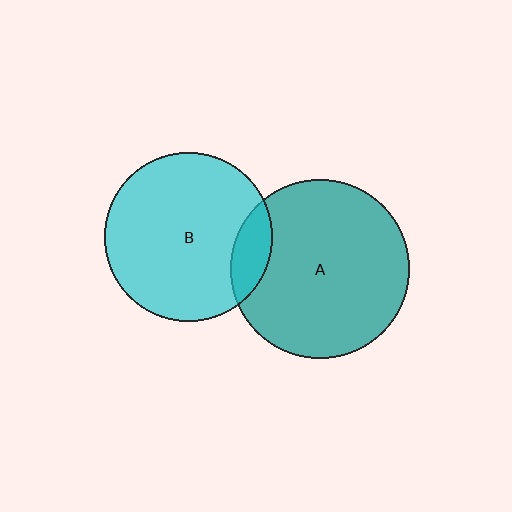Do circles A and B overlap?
Yes.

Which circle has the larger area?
Circle A (teal).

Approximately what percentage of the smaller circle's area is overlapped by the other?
Approximately 15%.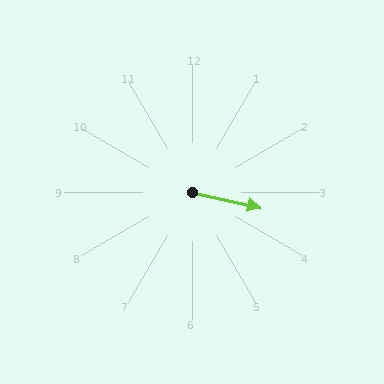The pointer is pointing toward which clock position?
Roughly 3 o'clock.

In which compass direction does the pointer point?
East.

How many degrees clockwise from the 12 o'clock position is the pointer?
Approximately 102 degrees.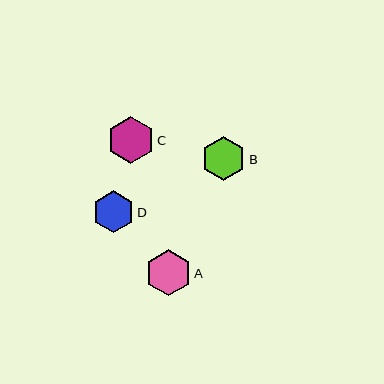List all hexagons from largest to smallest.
From largest to smallest: C, A, B, D.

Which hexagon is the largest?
Hexagon C is the largest with a size of approximately 47 pixels.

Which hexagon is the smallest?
Hexagon D is the smallest with a size of approximately 42 pixels.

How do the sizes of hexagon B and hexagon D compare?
Hexagon B and hexagon D are approximately the same size.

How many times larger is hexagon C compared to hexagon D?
Hexagon C is approximately 1.1 times the size of hexagon D.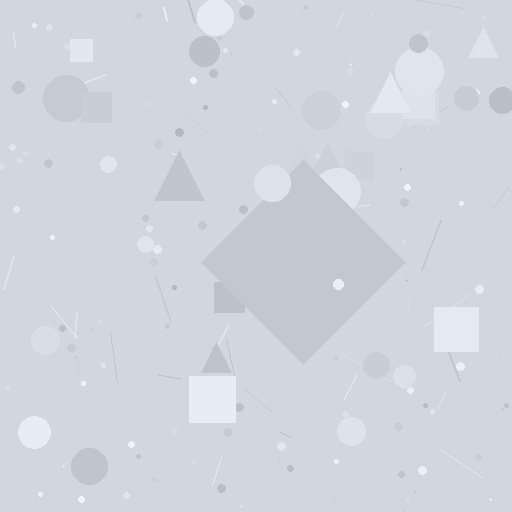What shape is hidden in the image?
A diamond is hidden in the image.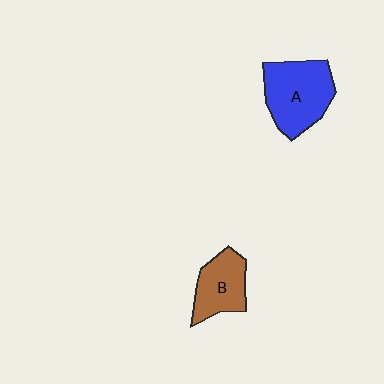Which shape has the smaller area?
Shape B (brown).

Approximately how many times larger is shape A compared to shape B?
Approximately 1.5 times.